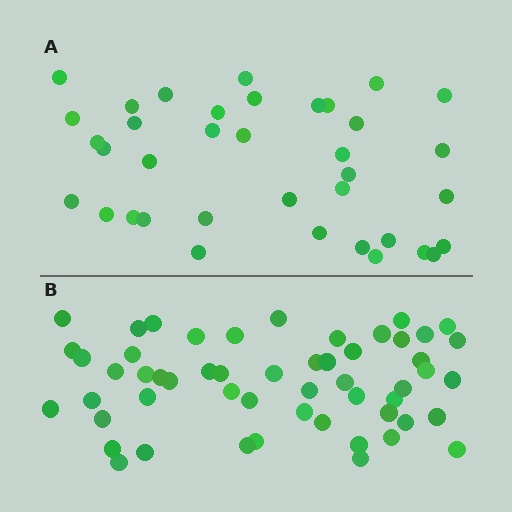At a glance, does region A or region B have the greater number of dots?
Region B (the bottom region) has more dots.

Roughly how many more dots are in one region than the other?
Region B has approximately 15 more dots than region A.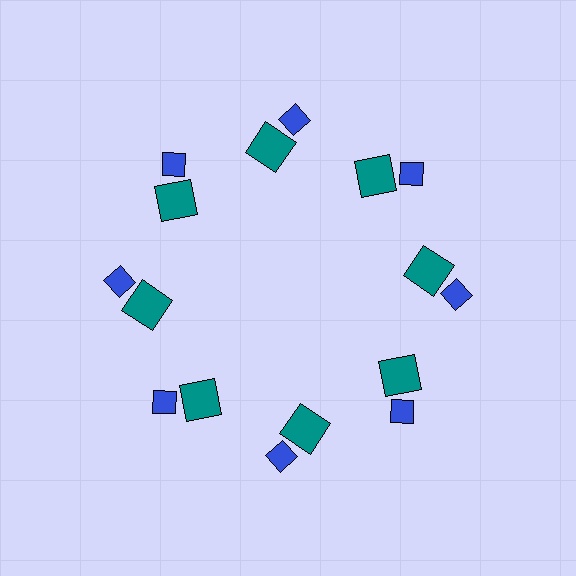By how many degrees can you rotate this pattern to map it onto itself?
The pattern maps onto itself every 45 degrees of rotation.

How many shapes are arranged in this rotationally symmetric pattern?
There are 16 shapes, arranged in 8 groups of 2.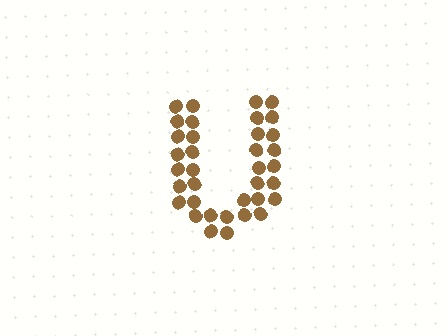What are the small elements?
The small elements are circles.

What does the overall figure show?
The overall figure shows the letter U.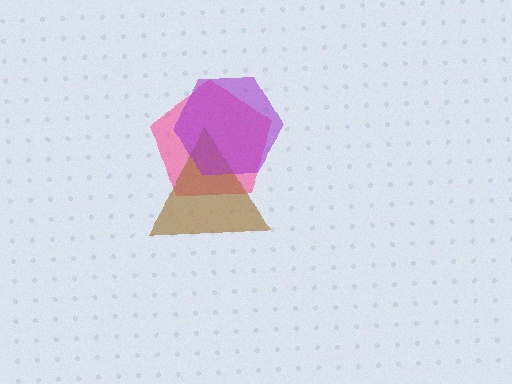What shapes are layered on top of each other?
The layered shapes are: a pink pentagon, a brown triangle, a purple hexagon.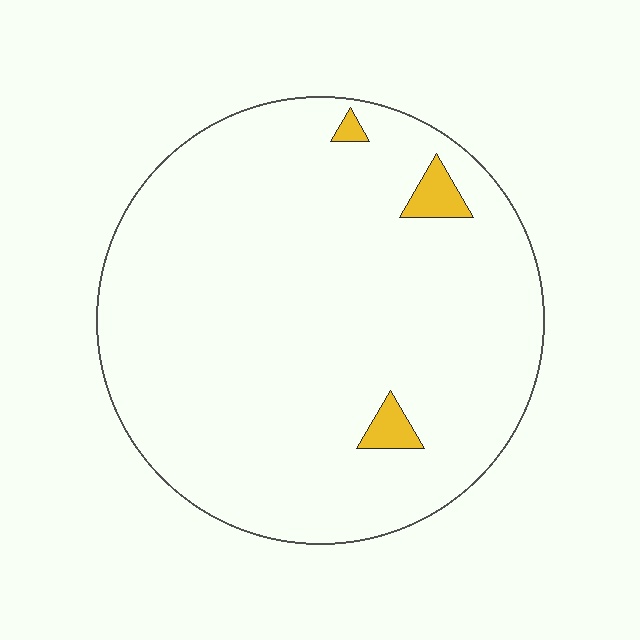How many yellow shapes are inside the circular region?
3.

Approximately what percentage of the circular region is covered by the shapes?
Approximately 5%.